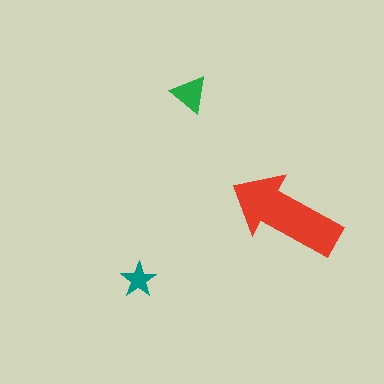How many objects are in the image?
There are 3 objects in the image.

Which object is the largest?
The red arrow.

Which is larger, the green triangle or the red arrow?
The red arrow.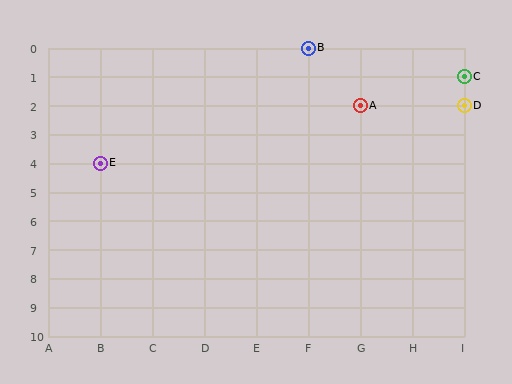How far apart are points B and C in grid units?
Points B and C are 3 columns and 1 row apart (about 3.2 grid units diagonally).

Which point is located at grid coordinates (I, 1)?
Point C is at (I, 1).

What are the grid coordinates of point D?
Point D is at grid coordinates (I, 2).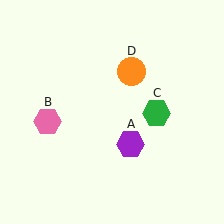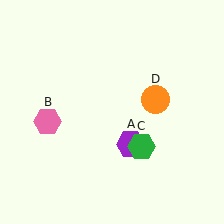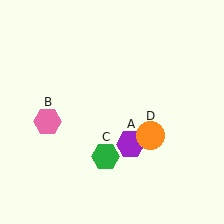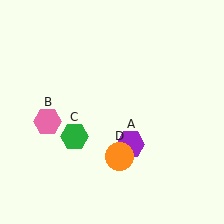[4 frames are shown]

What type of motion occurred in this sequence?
The green hexagon (object C), orange circle (object D) rotated clockwise around the center of the scene.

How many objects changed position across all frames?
2 objects changed position: green hexagon (object C), orange circle (object D).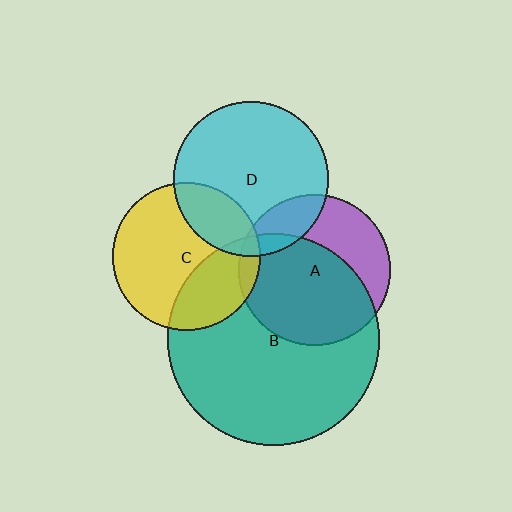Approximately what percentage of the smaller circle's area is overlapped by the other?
Approximately 30%.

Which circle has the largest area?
Circle B (teal).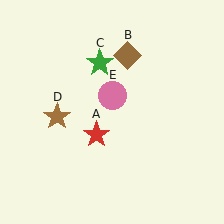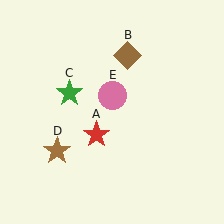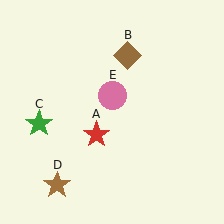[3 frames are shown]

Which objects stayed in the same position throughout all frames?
Red star (object A) and brown diamond (object B) and pink circle (object E) remained stationary.